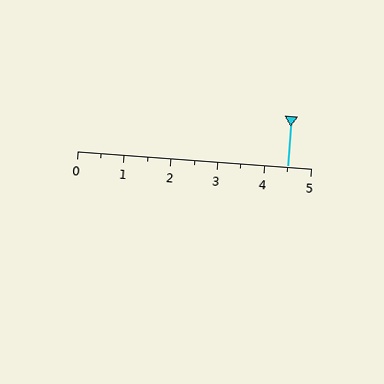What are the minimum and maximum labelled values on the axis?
The axis runs from 0 to 5.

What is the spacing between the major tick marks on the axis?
The major ticks are spaced 1 apart.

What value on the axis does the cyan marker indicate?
The marker indicates approximately 4.5.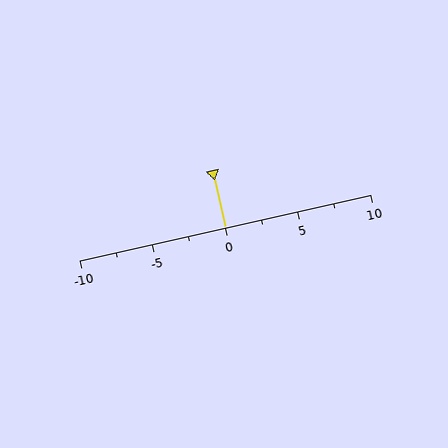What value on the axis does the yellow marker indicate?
The marker indicates approximately 0.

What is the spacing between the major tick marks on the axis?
The major ticks are spaced 5 apart.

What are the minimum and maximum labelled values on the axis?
The axis runs from -10 to 10.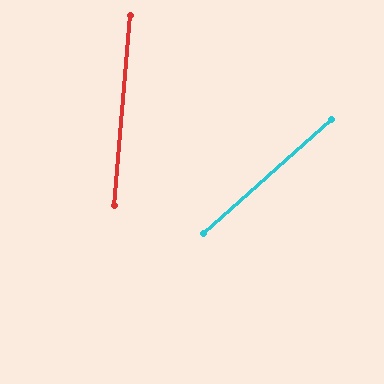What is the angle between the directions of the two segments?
Approximately 43 degrees.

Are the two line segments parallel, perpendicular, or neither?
Neither parallel nor perpendicular — they differ by about 43°.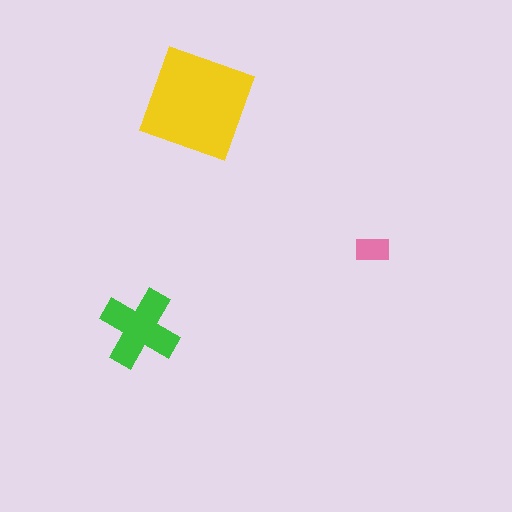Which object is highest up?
The yellow square is topmost.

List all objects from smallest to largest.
The pink rectangle, the green cross, the yellow square.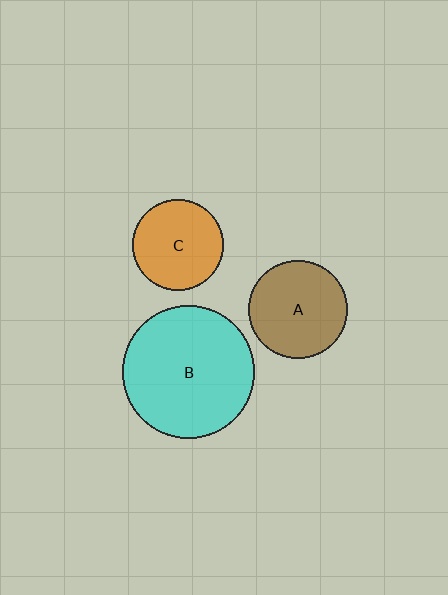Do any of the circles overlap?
No, none of the circles overlap.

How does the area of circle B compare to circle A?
Approximately 1.8 times.